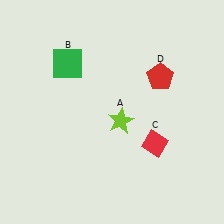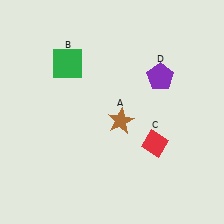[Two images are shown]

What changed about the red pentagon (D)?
In Image 1, D is red. In Image 2, it changed to purple.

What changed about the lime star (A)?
In Image 1, A is lime. In Image 2, it changed to brown.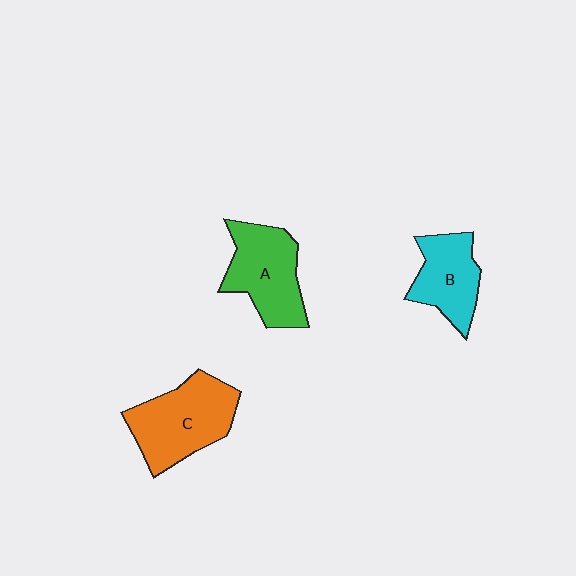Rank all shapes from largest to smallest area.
From largest to smallest: C (orange), A (green), B (cyan).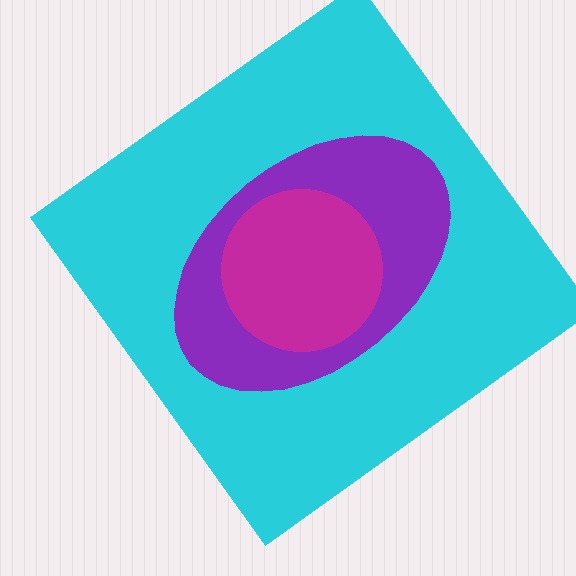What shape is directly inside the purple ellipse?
The magenta circle.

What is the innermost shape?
The magenta circle.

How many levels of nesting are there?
3.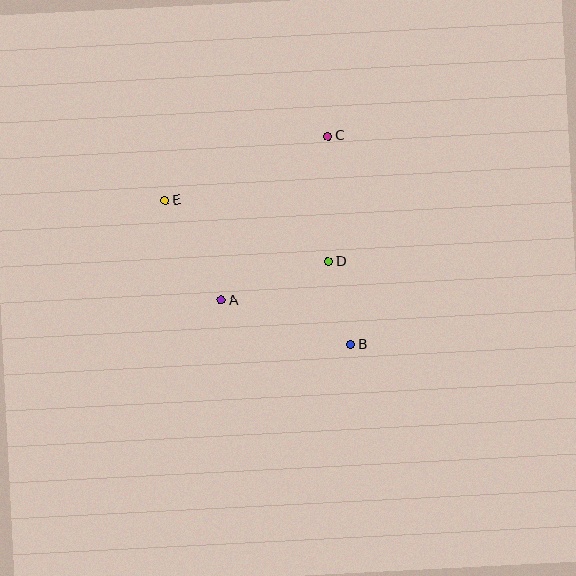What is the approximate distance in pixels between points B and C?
The distance between B and C is approximately 210 pixels.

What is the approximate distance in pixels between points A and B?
The distance between A and B is approximately 137 pixels.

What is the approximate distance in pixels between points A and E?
The distance between A and E is approximately 115 pixels.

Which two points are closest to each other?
Points B and D are closest to each other.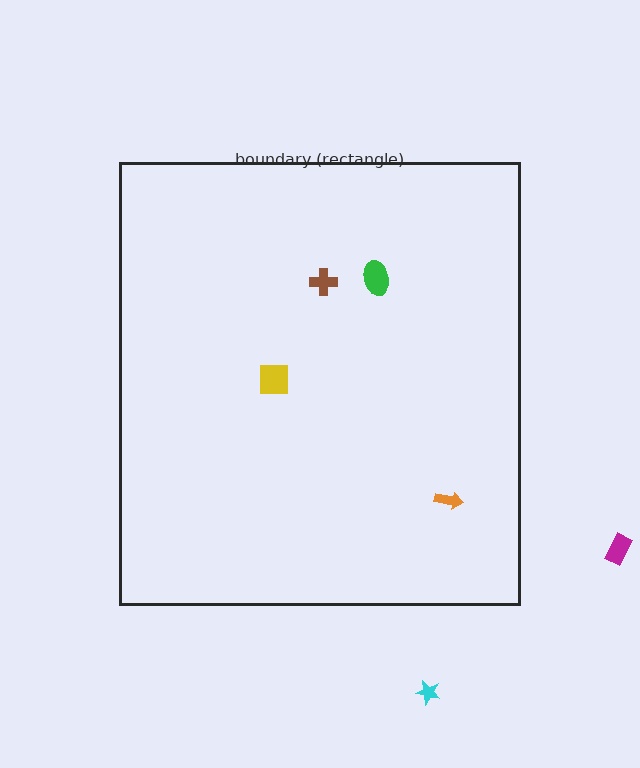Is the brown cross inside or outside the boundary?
Inside.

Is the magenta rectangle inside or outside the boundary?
Outside.